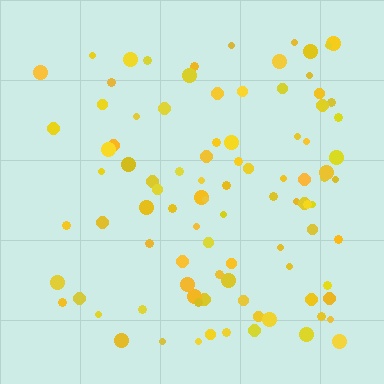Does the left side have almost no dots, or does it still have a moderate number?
Still a moderate number, just noticeably fewer than the right.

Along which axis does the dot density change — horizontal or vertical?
Horizontal.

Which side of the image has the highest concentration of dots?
The right.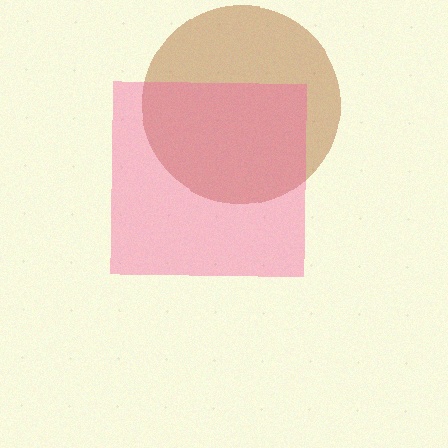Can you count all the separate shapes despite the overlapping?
Yes, there are 2 separate shapes.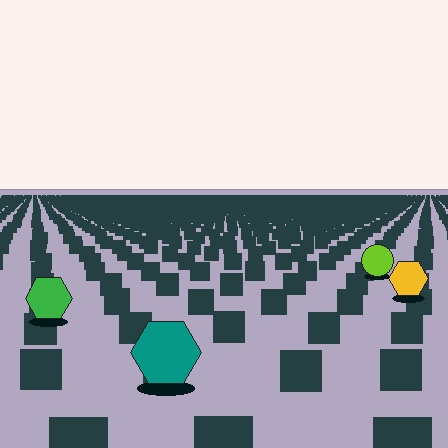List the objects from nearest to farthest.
From nearest to farthest: the teal hexagon, the green hexagon, the yellow hexagon, the lime circle.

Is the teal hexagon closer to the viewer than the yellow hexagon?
Yes. The teal hexagon is closer — you can tell from the texture gradient: the ground texture is coarser near it.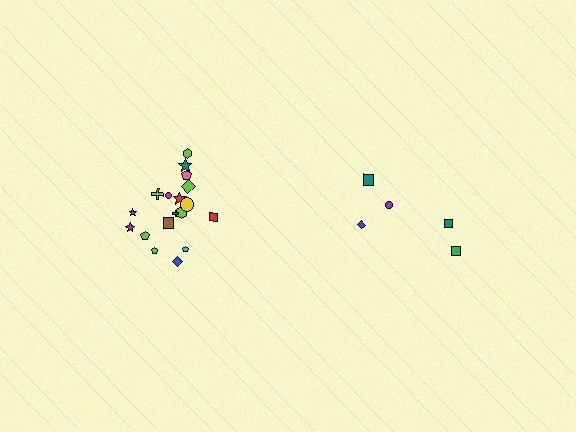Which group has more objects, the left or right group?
The left group.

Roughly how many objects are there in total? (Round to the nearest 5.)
Roughly 25 objects in total.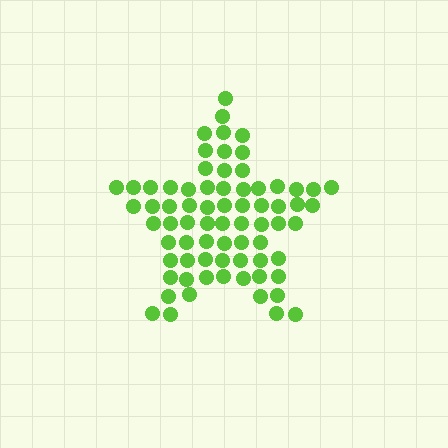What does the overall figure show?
The overall figure shows a star.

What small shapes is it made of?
It is made of small circles.